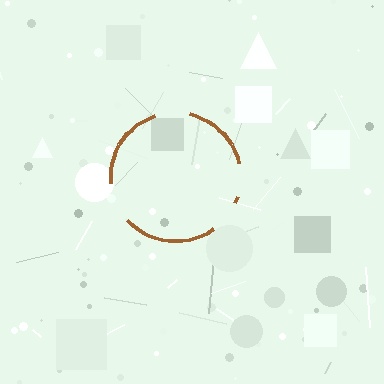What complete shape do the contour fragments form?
The contour fragments form a circle.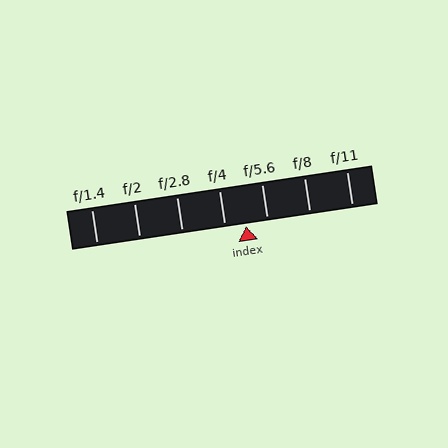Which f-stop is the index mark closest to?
The index mark is closest to f/5.6.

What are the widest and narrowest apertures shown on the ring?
The widest aperture shown is f/1.4 and the narrowest is f/11.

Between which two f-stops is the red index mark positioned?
The index mark is between f/4 and f/5.6.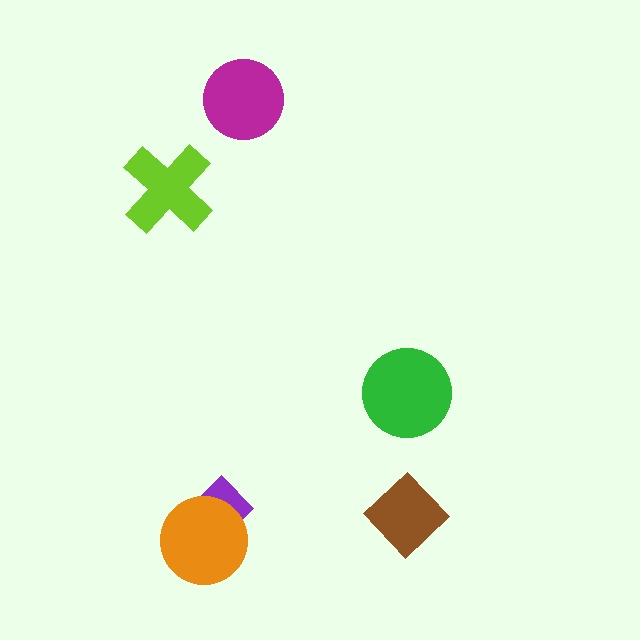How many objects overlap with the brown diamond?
0 objects overlap with the brown diamond.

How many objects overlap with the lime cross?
0 objects overlap with the lime cross.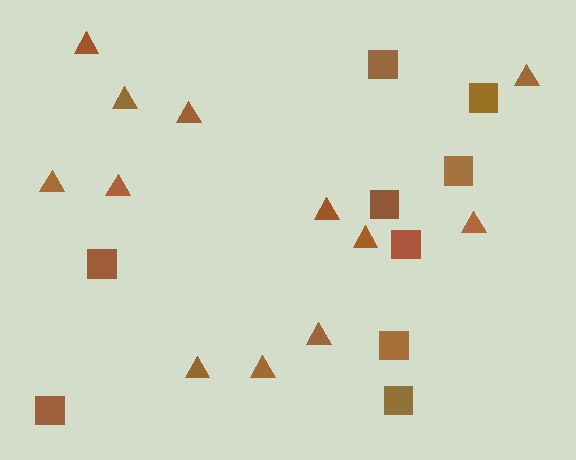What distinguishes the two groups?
There are 2 groups: one group of triangles (12) and one group of squares (9).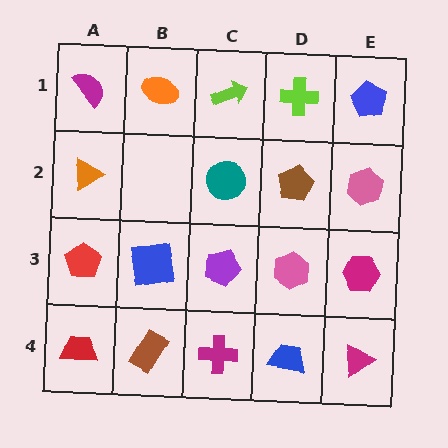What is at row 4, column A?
A red trapezoid.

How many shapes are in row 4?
5 shapes.